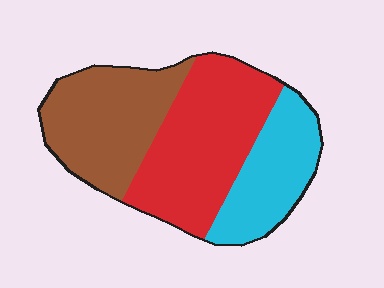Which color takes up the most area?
Red, at roughly 40%.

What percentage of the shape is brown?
Brown takes up about one third (1/3) of the shape.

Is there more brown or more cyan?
Brown.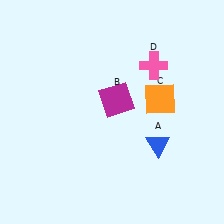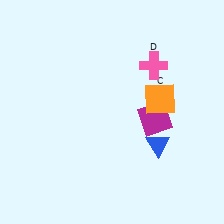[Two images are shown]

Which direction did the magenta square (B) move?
The magenta square (B) moved right.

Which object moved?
The magenta square (B) moved right.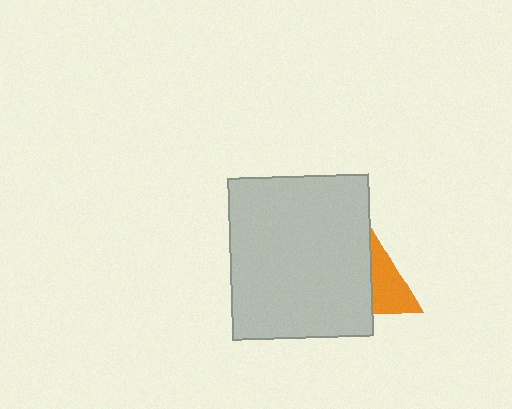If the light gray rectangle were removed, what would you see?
You would see the complete orange triangle.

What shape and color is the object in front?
The object in front is a light gray rectangle.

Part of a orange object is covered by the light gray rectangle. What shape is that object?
It is a triangle.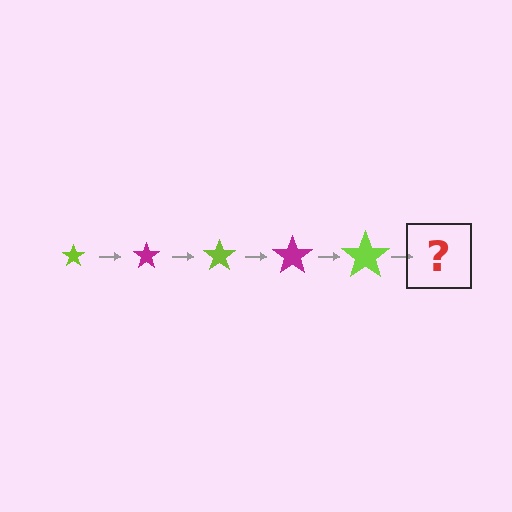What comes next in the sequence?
The next element should be a magenta star, larger than the previous one.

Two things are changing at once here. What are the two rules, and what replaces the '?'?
The two rules are that the star grows larger each step and the color cycles through lime and magenta. The '?' should be a magenta star, larger than the previous one.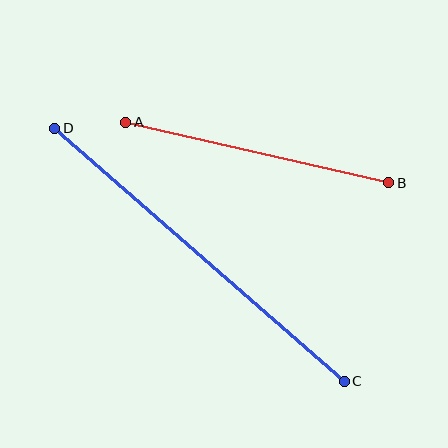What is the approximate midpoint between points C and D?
The midpoint is at approximately (199, 255) pixels.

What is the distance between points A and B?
The distance is approximately 270 pixels.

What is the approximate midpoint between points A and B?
The midpoint is at approximately (257, 153) pixels.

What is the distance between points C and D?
The distance is approximately 385 pixels.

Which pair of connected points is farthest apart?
Points C and D are farthest apart.